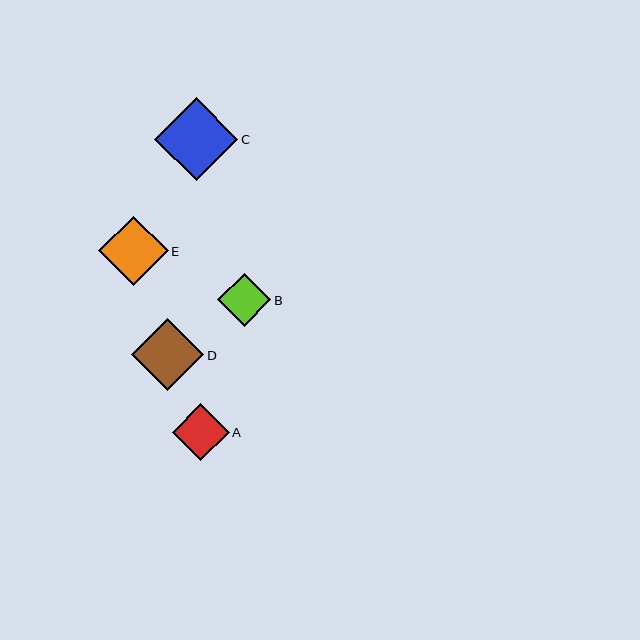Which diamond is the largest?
Diamond C is the largest with a size of approximately 83 pixels.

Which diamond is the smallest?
Diamond B is the smallest with a size of approximately 53 pixels.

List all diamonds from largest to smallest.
From largest to smallest: C, D, E, A, B.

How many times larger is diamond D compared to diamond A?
Diamond D is approximately 1.3 times the size of diamond A.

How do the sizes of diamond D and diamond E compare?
Diamond D and diamond E are approximately the same size.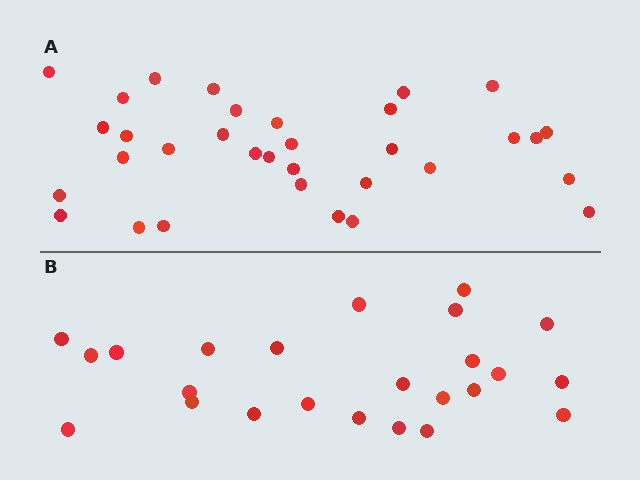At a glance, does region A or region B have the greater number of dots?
Region A (the top region) has more dots.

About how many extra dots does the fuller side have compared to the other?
Region A has roughly 8 or so more dots than region B.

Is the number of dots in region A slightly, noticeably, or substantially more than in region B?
Region A has noticeably more, but not dramatically so. The ratio is roughly 1.4 to 1.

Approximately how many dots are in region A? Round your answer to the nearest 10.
About 30 dots. (The exact count is 33, which rounds to 30.)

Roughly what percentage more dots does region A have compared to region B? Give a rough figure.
About 40% more.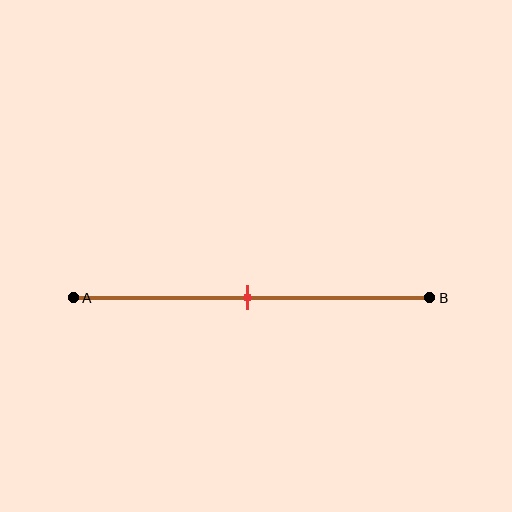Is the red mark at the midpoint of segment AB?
Yes, the mark is approximately at the midpoint.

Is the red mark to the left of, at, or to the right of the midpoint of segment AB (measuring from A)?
The red mark is approximately at the midpoint of segment AB.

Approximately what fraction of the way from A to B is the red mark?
The red mark is approximately 50% of the way from A to B.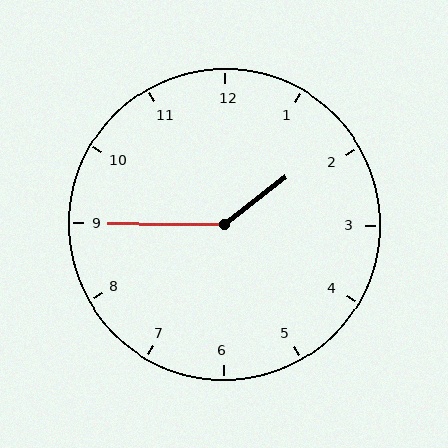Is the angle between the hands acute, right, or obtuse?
It is obtuse.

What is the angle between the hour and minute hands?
Approximately 142 degrees.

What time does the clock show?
1:45.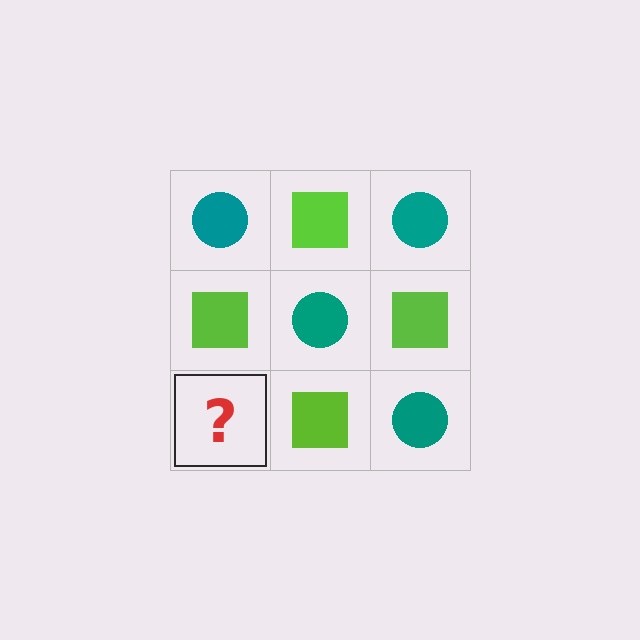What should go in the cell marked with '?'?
The missing cell should contain a teal circle.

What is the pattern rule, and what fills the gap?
The rule is that it alternates teal circle and lime square in a checkerboard pattern. The gap should be filled with a teal circle.